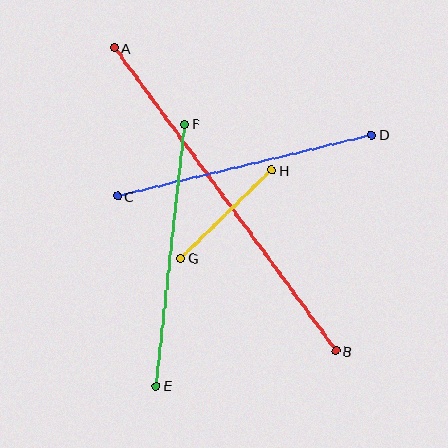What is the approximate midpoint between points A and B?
The midpoint is at approximately (225, 199) pixels.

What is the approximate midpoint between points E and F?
The midpoint is at approximately (171, 255) pixels.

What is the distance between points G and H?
The distance is approximately 126 pixels.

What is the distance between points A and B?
The distance is approximately 375 pixels.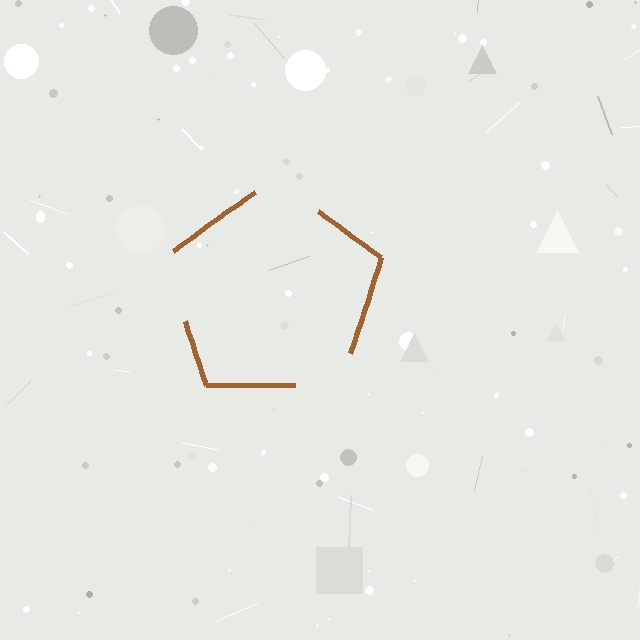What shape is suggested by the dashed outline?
The dashed outline suggests a pentagon.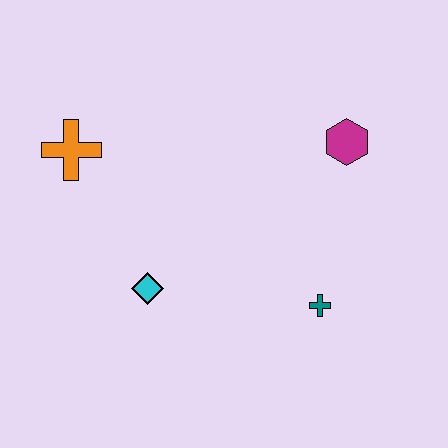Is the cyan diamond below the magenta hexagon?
Yes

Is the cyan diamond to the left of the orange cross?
No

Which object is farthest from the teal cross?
The orange cross is farthest from the teal cross.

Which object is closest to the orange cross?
The cyan diamond is closest to the orange cross.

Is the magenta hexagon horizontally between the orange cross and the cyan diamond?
No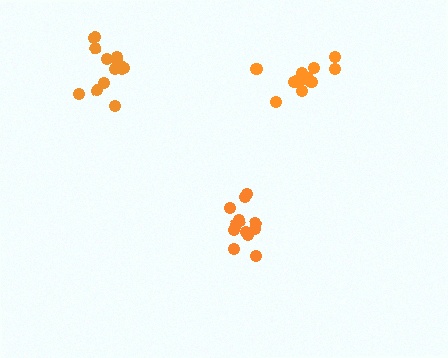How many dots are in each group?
Group 1: 13 dots, Group 2: 12 dots, Group 3: 14 dots (39 total).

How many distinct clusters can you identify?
There are 3 distinct clusters.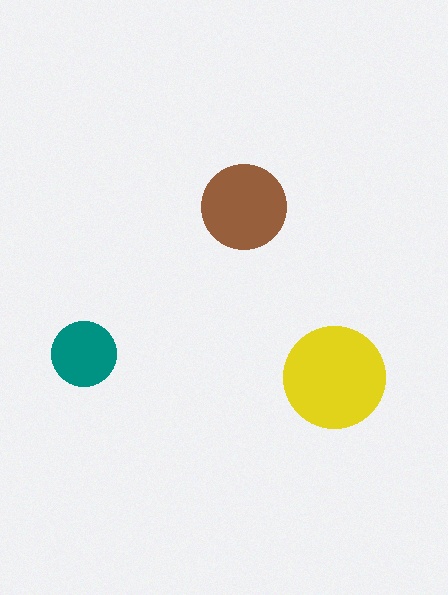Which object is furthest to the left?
The teal circle is leftmost.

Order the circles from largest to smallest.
the yellow one, the brown one, the teal one.